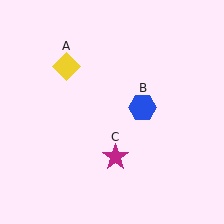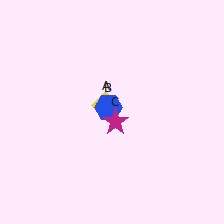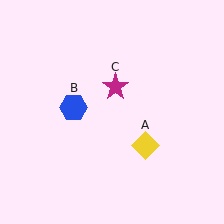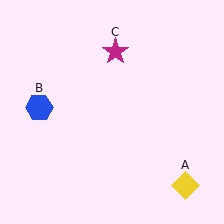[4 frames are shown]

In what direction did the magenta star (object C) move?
The magenta star (object C) moved up.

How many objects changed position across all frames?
3 objects changed position: yellow diamond (object A), blue hexagon (object B), magenta star (object C).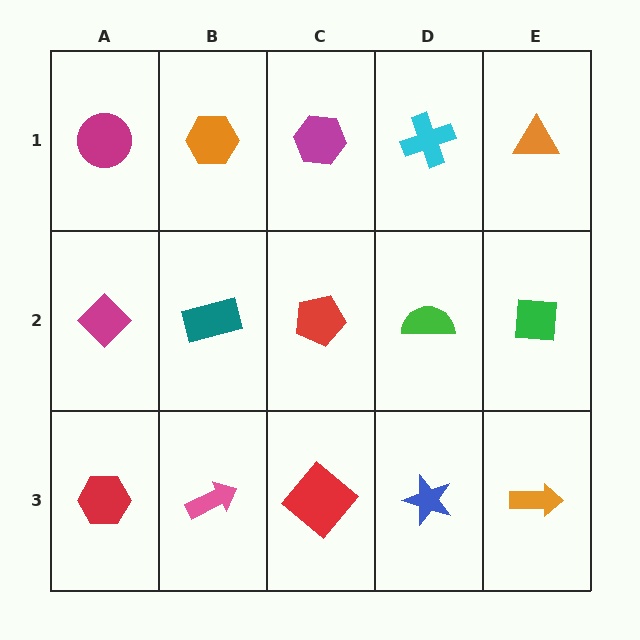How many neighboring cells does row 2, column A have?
3.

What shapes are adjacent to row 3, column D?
A green semicircle (row 2, column D), a red diamond (row 3, column C), an orange arrow (row 3, column E).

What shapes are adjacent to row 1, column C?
A red pentagon (row 2, column C), an orange hexagon (row 1, column B), a cyan cross (row 1, column D).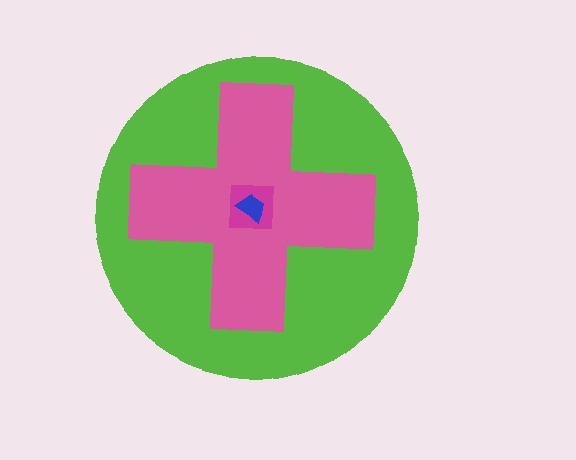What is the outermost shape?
The lime circle.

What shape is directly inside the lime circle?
The pink cross.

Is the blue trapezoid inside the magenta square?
Yes.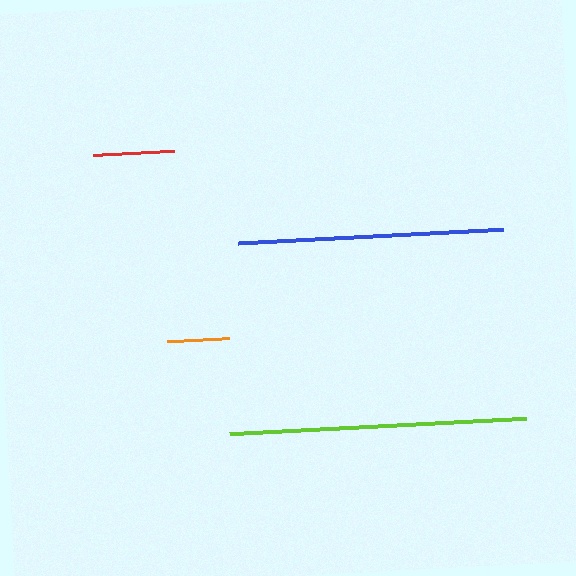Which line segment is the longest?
The lime line is the longest at approximately 297 pixels.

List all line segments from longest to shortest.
From longest to shortest: lime, blue, red, orange.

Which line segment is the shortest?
The orange line is the shortest at approximately 62 pixels.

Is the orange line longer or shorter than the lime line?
The lime line is longer than the orange line.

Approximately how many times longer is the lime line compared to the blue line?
The lime line is approximately 1.1 times the length of the blue line.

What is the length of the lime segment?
The lime segment is approximately 297 pixels long.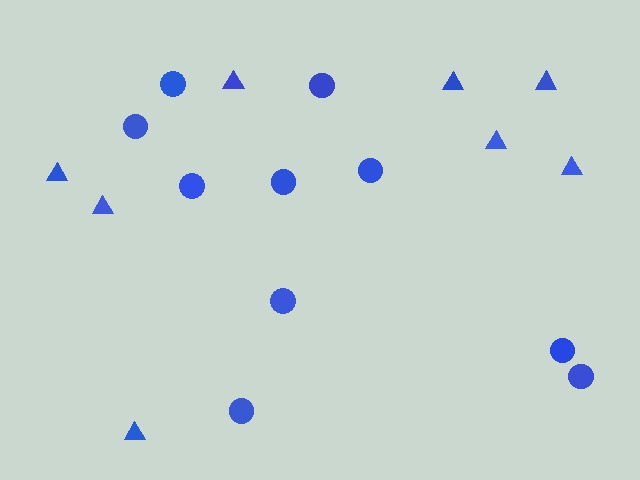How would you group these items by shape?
There are 2 groups: one group of circles (10) and one group of triangles (8).